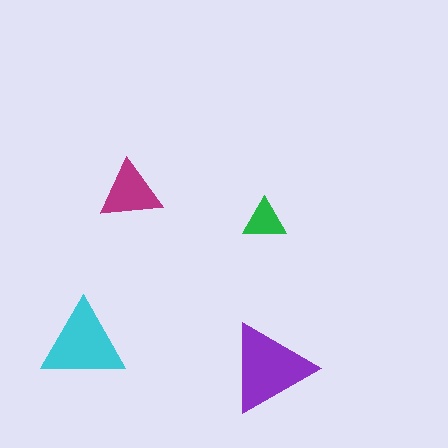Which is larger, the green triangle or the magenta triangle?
The magenta one.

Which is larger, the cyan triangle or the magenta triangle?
The cyan one.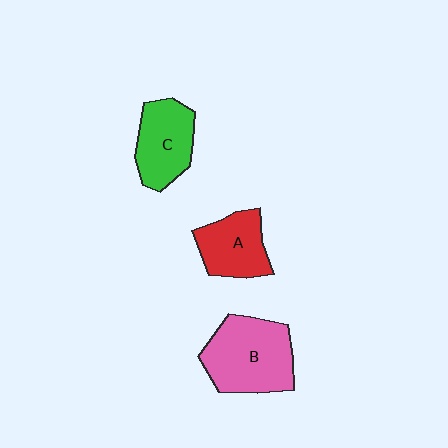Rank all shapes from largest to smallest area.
From largest to smallest: B (pink), C (green), A (red).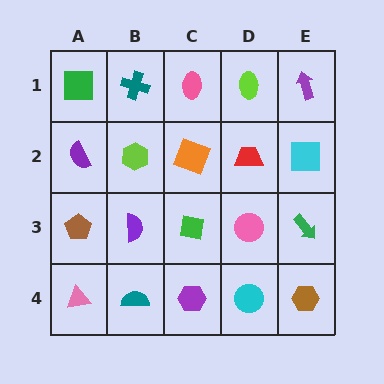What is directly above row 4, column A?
A brown pentagon.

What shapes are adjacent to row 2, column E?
A purple arrow (row 1, column E), a green arrow (row 3, column E), a red trapezoid (row 2, column D).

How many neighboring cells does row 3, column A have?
3.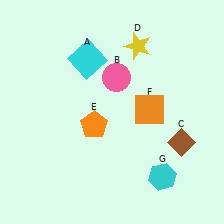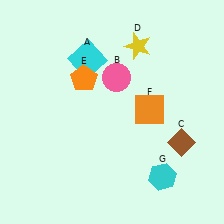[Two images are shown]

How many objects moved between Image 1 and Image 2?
1 object moved between the two images.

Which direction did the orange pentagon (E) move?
The orange pentagon (E) moved up.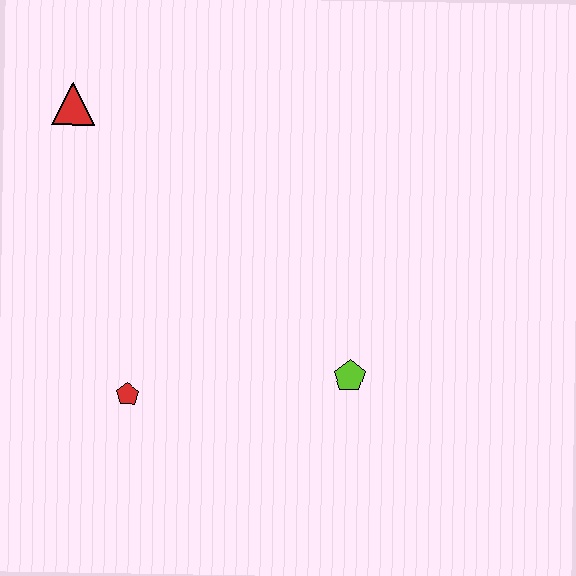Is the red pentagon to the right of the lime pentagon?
No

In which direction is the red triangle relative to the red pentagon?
The red triangle is above the red pentagon.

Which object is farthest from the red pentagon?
The red triangle is farthest from the red pentagon.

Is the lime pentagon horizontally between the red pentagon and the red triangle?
No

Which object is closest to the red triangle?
The red pentagon is closest to the red triangle.